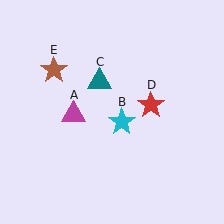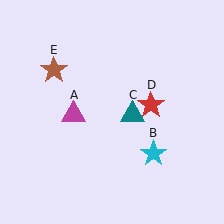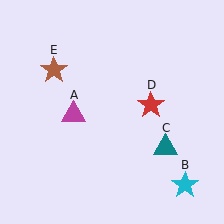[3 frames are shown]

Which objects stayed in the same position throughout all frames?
Magenta triangle (object A) and red star (object D) and brown star (object E) remained stationary.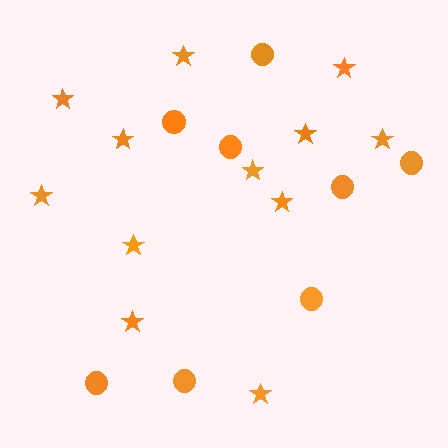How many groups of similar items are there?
There are 2 groups: one group of circles (8) and one group of stars (12).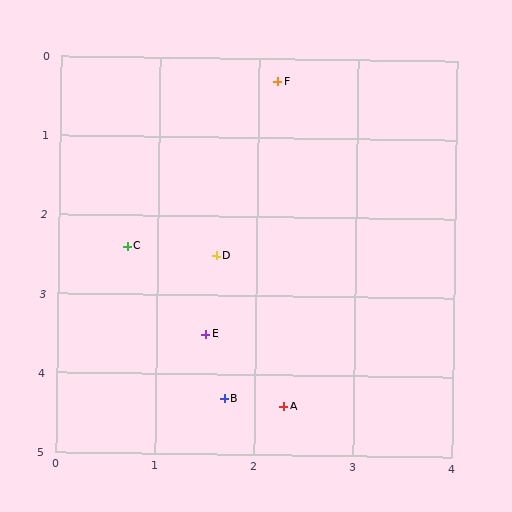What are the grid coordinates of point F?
Point F is at approximately (2.2, 0.3).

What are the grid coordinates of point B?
Point B is at approximately (1.7, 4.3).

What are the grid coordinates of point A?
Point A is at approximately (2.3, 4.4).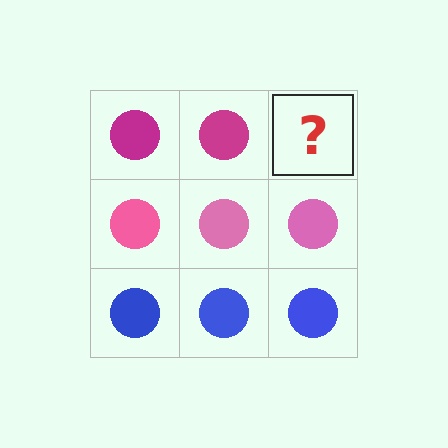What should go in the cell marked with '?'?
The missing cell should contain a magenta circle.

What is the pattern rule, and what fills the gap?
The rule is that each row has a consistent color. The gap should be filled with a magenta circle.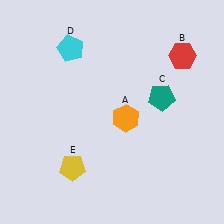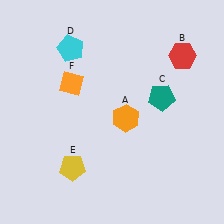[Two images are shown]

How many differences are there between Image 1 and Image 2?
There is 1 difference between the two images.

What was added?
An orange diamond (F) was added in Image 2.